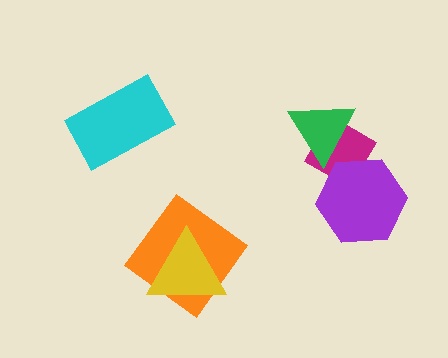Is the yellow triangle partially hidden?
No, no other shape covers it.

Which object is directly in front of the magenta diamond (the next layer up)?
The green triangle is directly in front of the magenta diamond.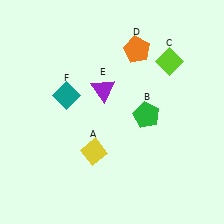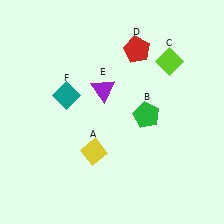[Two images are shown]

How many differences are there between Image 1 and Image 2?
There is 1 difference between the two images.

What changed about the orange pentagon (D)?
In Image 1, D is orange. In Image 2, it changed to red.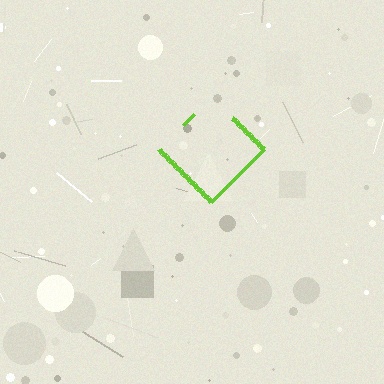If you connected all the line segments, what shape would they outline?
They would outline a diamond.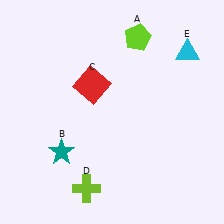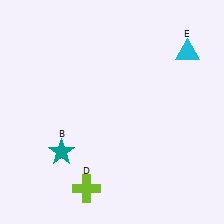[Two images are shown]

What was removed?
The lime pentagon (A), the red square (C) were removed in Image 2.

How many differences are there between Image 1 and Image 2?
There are 2 differences between the two images.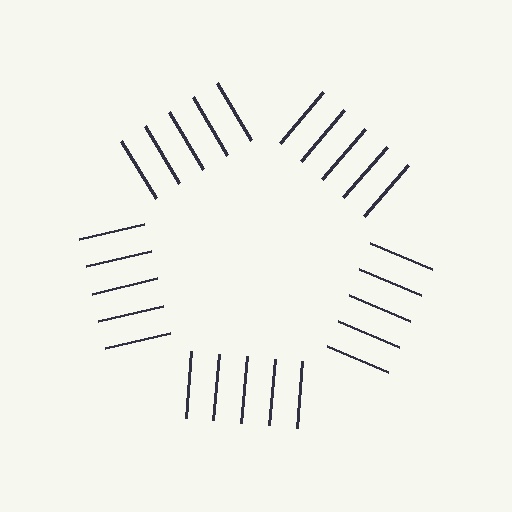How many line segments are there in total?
25 — 5 along each of the 5 edges.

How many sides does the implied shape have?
5 sides — the line-ends trace a pentagon.